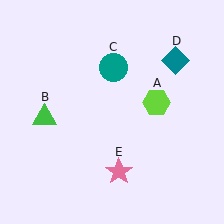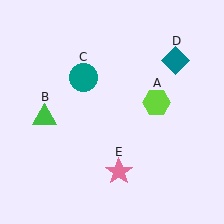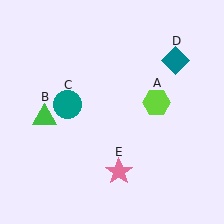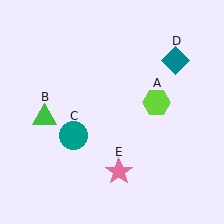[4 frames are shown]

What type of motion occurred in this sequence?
The teal circle (object C) rotated counterclockwise around the center of the scene.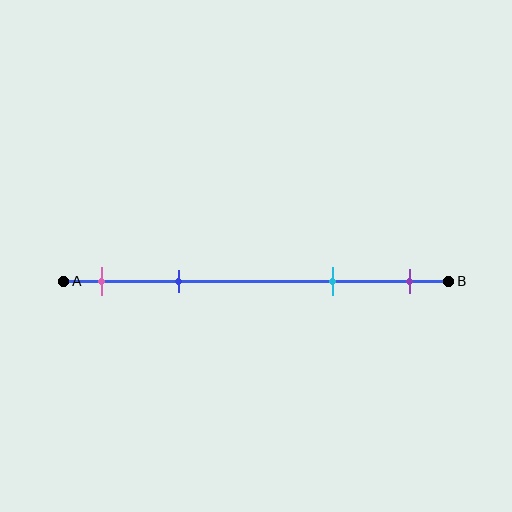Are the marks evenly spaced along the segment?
No, the marks are not evenly spaced.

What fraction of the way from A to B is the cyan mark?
The cyan mark is approximately 70% (0.7) of the way from A to B.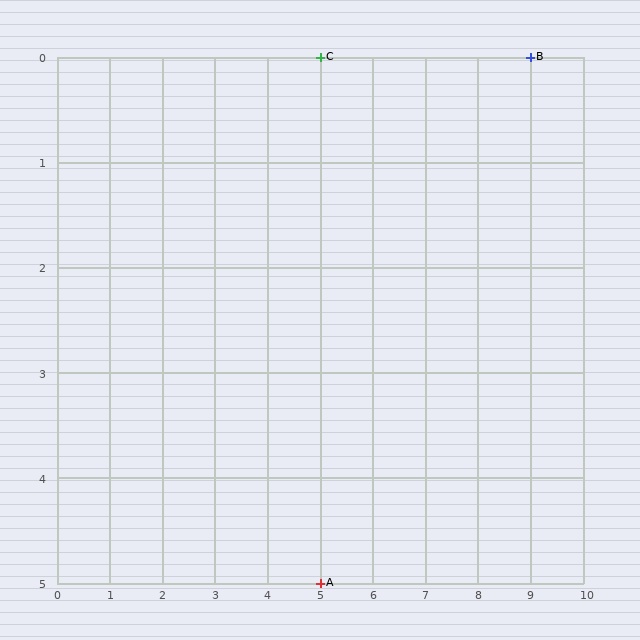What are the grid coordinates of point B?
Point B is at grid coordinates (9, 0).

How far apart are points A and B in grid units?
Points A and B are 4 columns and 5 rows apart (about 6.4 grid units diagonally).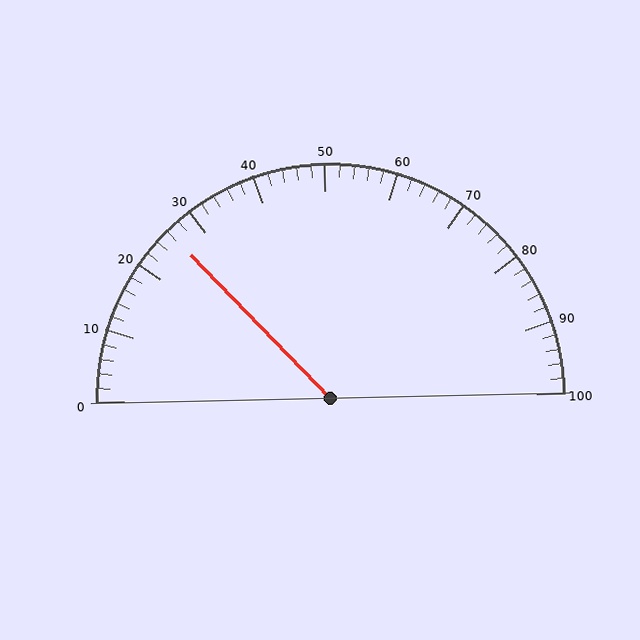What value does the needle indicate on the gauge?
The needle indicates approximately 26.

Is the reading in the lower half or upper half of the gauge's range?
The reading is in the lower half of the range (0 to 100).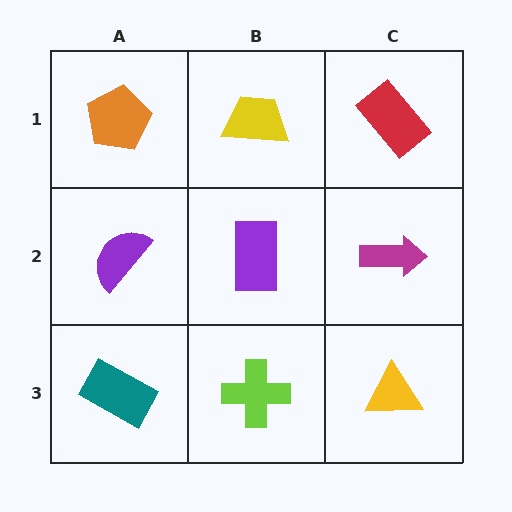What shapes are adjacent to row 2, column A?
An orange pentagon (row 1, column A), a teal rectangle (row 3, column A), a purple rectangle (row 2, column B).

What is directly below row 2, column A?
A teal rectangle.